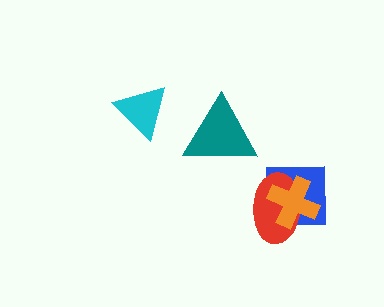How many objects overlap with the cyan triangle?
0 objects overlap with the cyan triangle.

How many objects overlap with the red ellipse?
2 objects overlap with the red ellipse.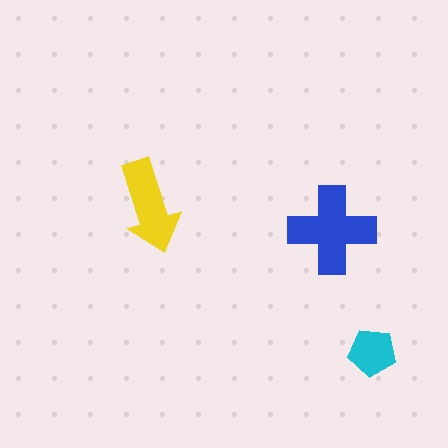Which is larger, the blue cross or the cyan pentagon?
The blue cross.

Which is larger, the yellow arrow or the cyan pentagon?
The yellow arrow.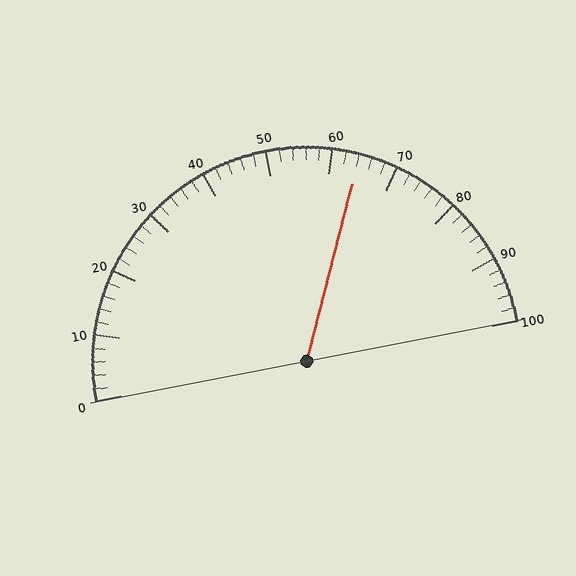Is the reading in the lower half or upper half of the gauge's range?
The reading is in the upper half of the range (0 to 100).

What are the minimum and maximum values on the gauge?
The gauge ranges from 0 to 100.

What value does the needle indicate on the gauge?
The needle indicates approximately 64.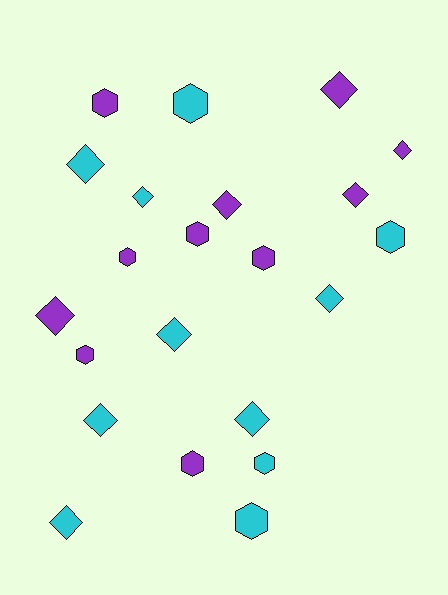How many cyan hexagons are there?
There are 4 cyan hexagons.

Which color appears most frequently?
Purple, with 11 objects.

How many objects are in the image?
There are 22 objects.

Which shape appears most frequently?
Diamond, with 12 objects.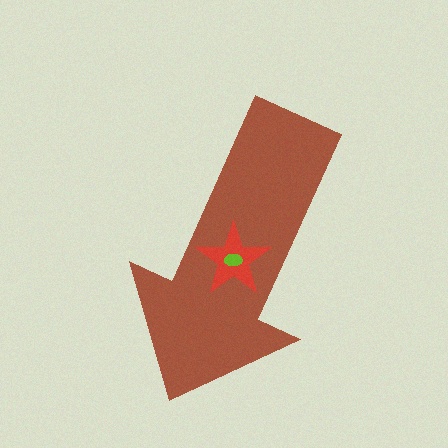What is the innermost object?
The lime ellipse.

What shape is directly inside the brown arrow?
The red star.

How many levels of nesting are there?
3.